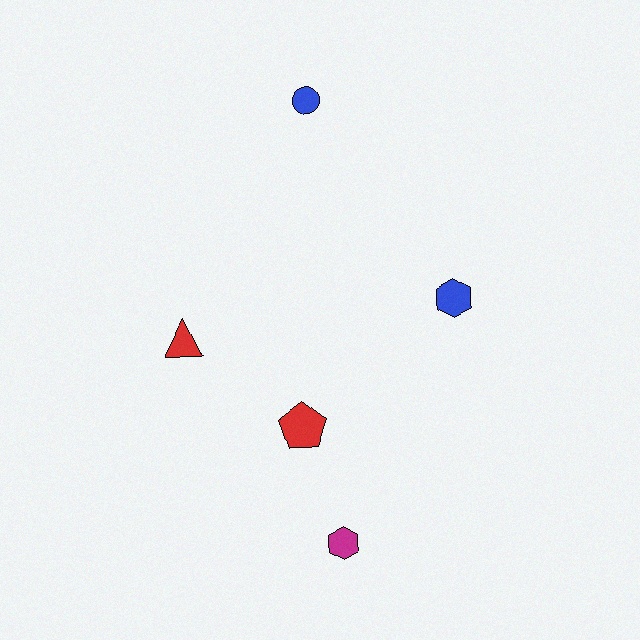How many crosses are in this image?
There are no crosses.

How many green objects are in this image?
There are no green objects.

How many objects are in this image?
There are 5 objects.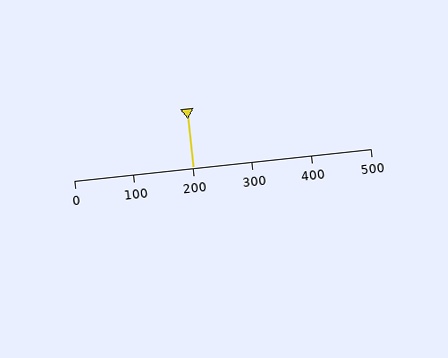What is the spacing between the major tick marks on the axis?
The major ticks are spaced 100 apart.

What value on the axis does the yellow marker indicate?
The marker indicates approximately 200.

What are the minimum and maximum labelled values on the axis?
The axis runs from 0 to 500.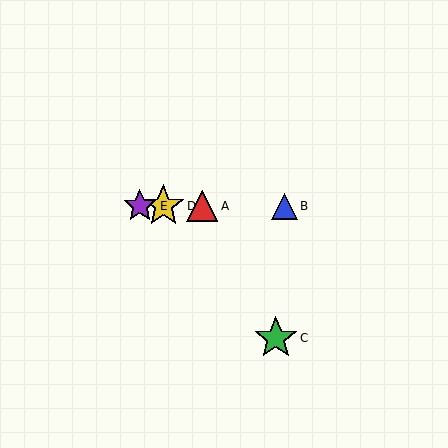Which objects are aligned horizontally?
Objects A, B, D, E are aligned horizontally.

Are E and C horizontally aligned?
No, E is at y≈206 and C is at y≈338.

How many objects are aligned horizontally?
4 objects (A, B, D, E) are aligned horizontally.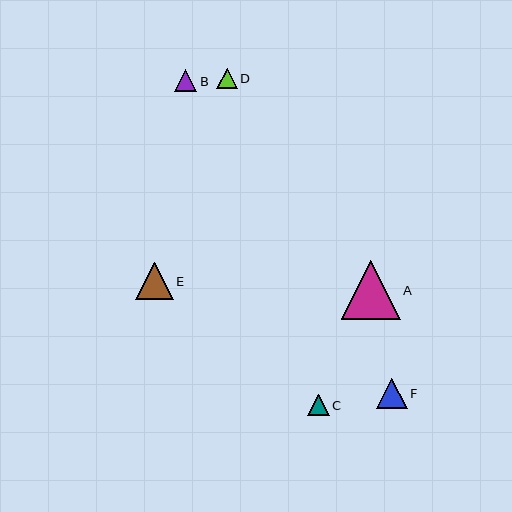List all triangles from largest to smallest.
From largest to smallest: A, E, F, B, C, D.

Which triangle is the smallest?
Triangle D is the smallest with a size of approximately 20 pixels.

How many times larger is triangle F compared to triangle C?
Triangle F is approximately 1.4 times the size of triangle C.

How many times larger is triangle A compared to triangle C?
Triangle A is approximately 2.7 times the size of triangle C.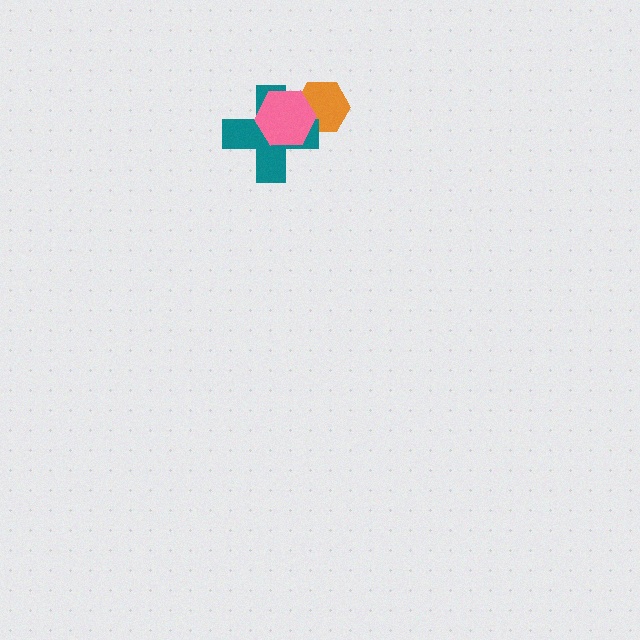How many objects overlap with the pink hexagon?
2 objects overlap with the pink hexagon.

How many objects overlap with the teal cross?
2 objects overlap with the teal cross.